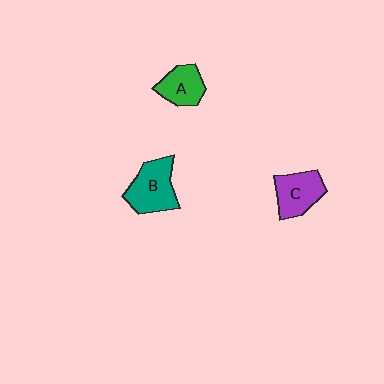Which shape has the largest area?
Shape B (teal).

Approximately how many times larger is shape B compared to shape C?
Approximately 1.2 times.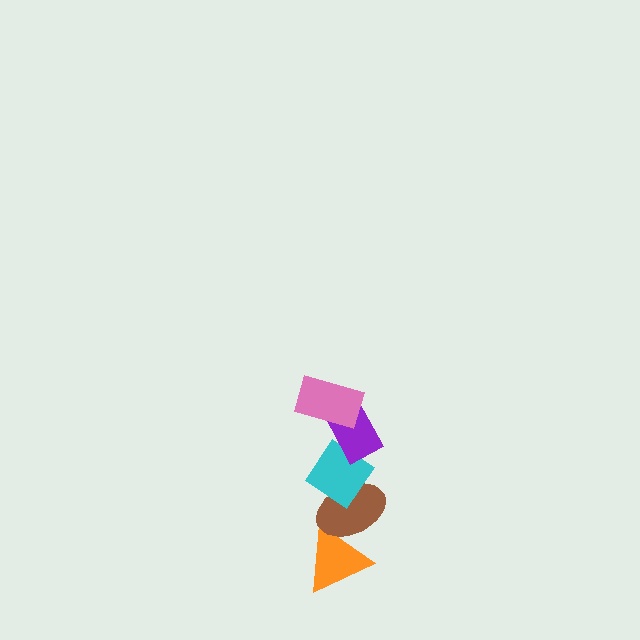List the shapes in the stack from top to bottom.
From top to bottom: the pink rectangle, the purple rectangle, the cyan diamond, the brown ellipse, the orange triangle.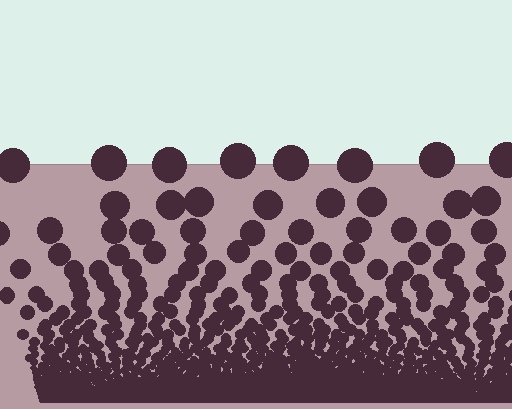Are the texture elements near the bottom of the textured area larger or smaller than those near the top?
Smaller. The gradient is inverted — elements near the bottom are smaller and denser.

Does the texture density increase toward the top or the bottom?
Density increases toward the bottom.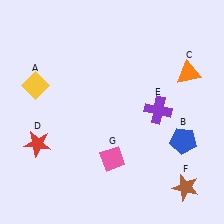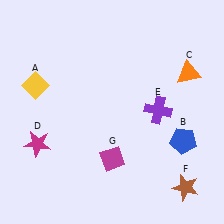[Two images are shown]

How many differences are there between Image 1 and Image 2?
There are 2 differences between the two images.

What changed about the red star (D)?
In Image 1, D is red. In Image 2, it changed to magenta.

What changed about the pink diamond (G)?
In Image 1, G is pink. In Image 2, it changed to magenta.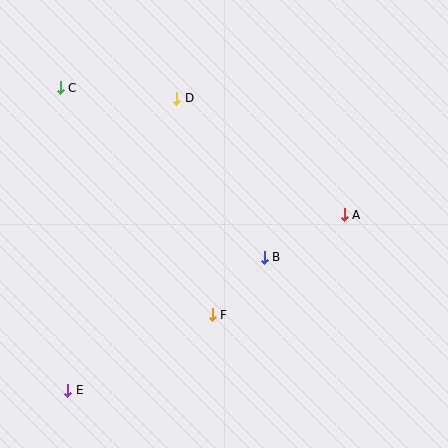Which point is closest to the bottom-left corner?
Point E is closest to the bottom-left corner.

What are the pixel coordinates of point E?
Point E is at (68, 390).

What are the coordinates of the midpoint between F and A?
The midpoint between F and A is at (278, 265).